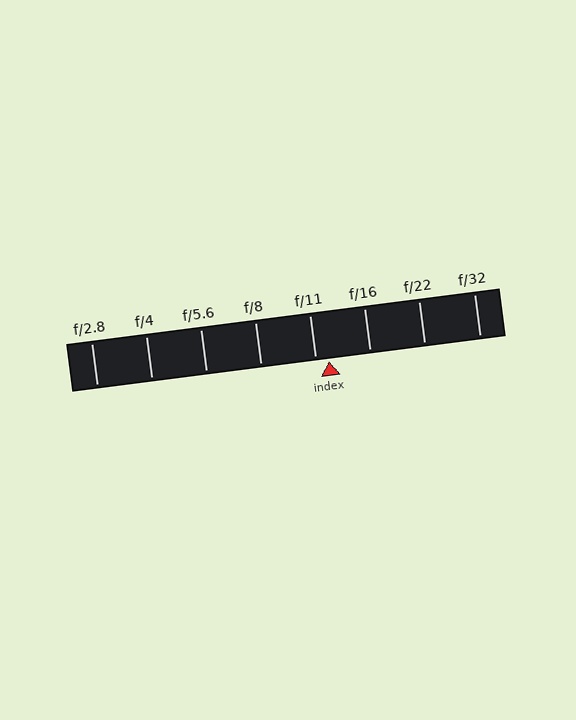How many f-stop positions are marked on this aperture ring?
There are 8 f-stop positions marked.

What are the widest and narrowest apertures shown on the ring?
The widest aperture shown is f/2.8 and the narrowest is f/32.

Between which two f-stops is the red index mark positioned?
The index mark is between f/11 and f/16.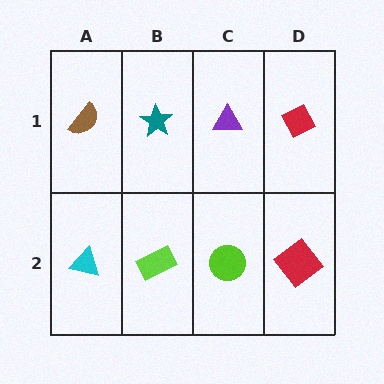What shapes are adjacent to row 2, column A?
A brown semicircle (row 1, column A), a lime rectangle (row 2, column B).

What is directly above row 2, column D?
A red diamond.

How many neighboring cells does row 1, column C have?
3.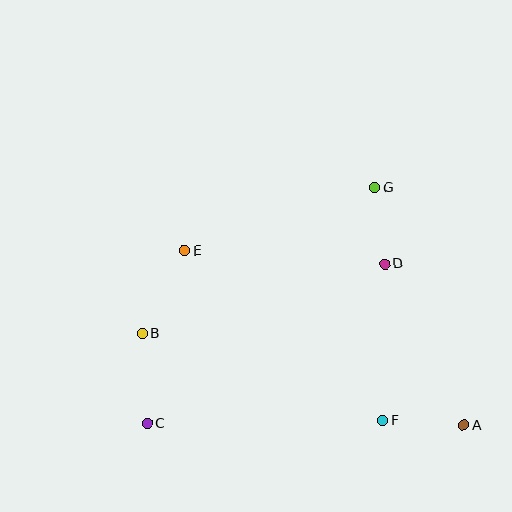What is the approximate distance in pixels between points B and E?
The distance between B and E is approximately 93 pixels.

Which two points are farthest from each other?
Points A and B are farthest from each other.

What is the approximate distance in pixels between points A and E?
The distance between A and E is approximately 329 pixels.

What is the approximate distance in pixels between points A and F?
The distance between A and F is approximately 81 pixels.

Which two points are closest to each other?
Points D and G are closest to each other.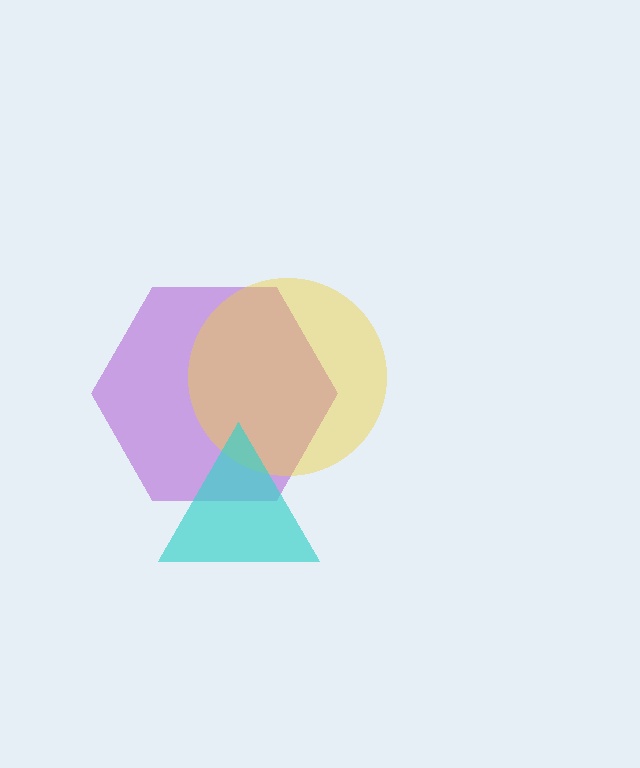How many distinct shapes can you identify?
There are 3 distinct shapes: a purple hexagon, a yellow circle, a cyan triangle.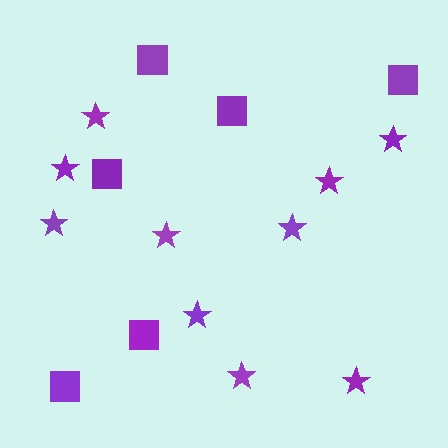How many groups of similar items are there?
There are 2 groups: one group of stars (10) and one group of squares (6).